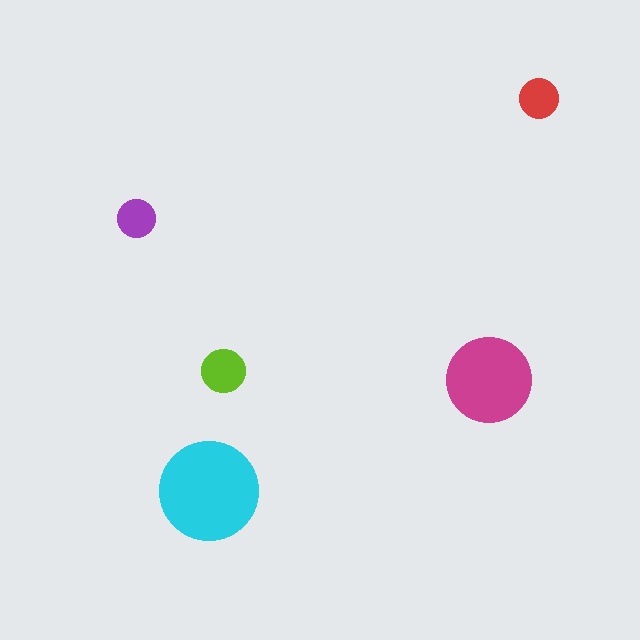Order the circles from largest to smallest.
the cyan one, the magenta one, the lime one, the red one, the purple one.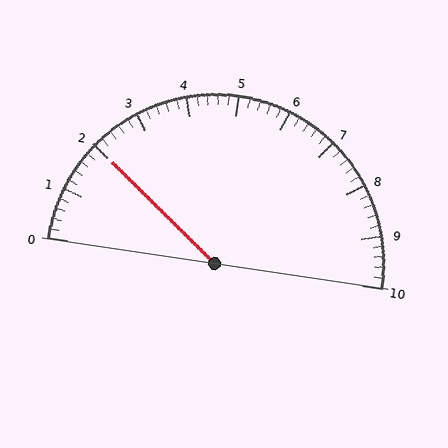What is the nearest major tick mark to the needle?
The nearest major tick mark is 2.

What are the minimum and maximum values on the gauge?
The gauge ranges from 0 to 10.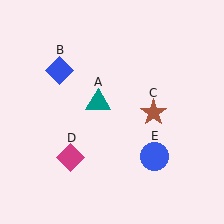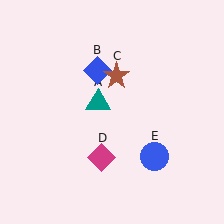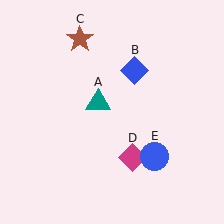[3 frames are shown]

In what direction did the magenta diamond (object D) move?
The magenta diamond (object D) moved right.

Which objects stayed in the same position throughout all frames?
Teal triangle (object A) and blue circle (object E) remained stationary.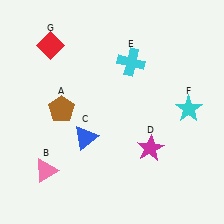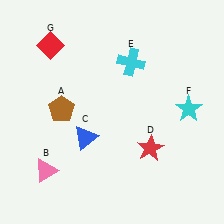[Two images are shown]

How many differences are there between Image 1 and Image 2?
There is 1 difference between the two images.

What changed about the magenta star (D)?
In Image 1, D is magenta. In Image 2, it changed to red.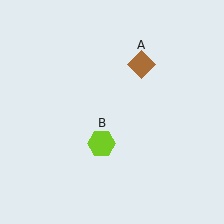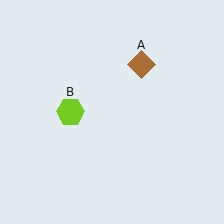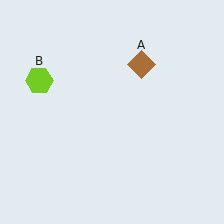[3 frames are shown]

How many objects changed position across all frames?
1 object changed position: lime hexagon (object B).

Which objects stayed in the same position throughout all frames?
Brown diamond (object A) remained stationary.